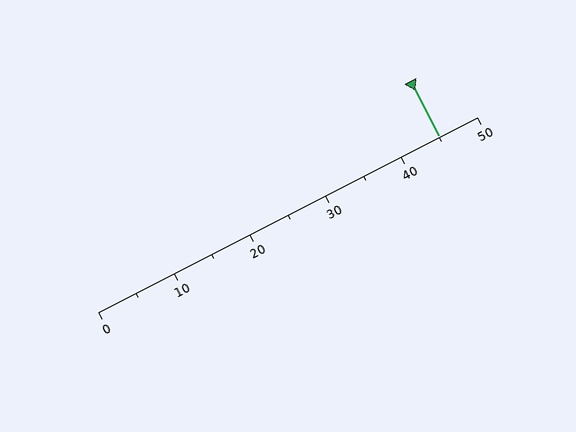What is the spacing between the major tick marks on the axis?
The major ticks are spaced 10 apart.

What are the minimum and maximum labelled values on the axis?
The axis runs from 0 to 50.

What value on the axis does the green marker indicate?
The marker indicates approximately 45.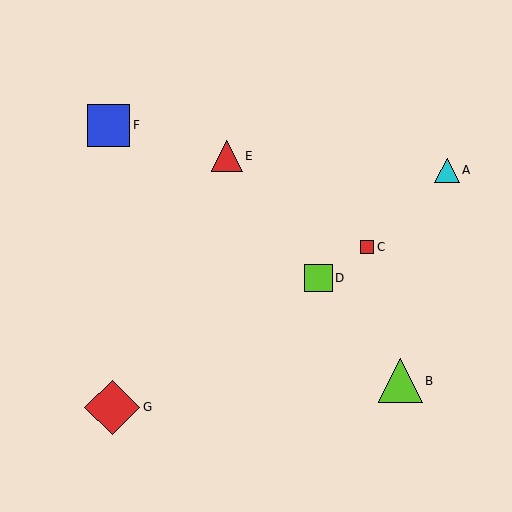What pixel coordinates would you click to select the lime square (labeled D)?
Click at (318, 278) to select the lime square D.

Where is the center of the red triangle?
The center of the red triangle is at (227, 156).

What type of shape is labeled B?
Shape B is a lime triangle.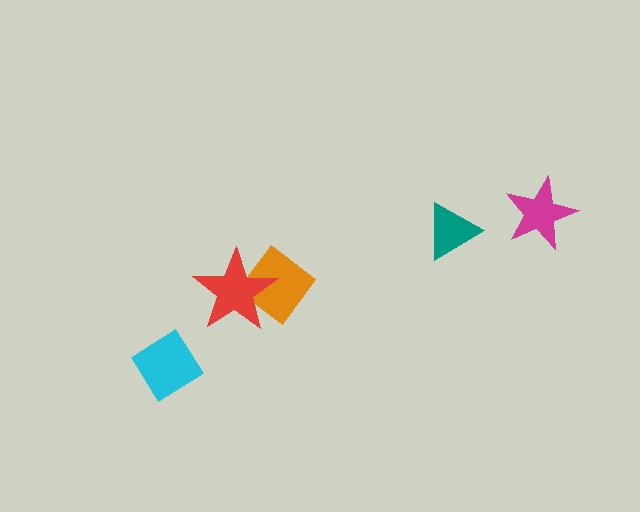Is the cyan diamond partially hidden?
No, no other shape covers it.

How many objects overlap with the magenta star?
0 objects overlap with the magenta star.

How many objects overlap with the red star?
1 object overlaps with the red star.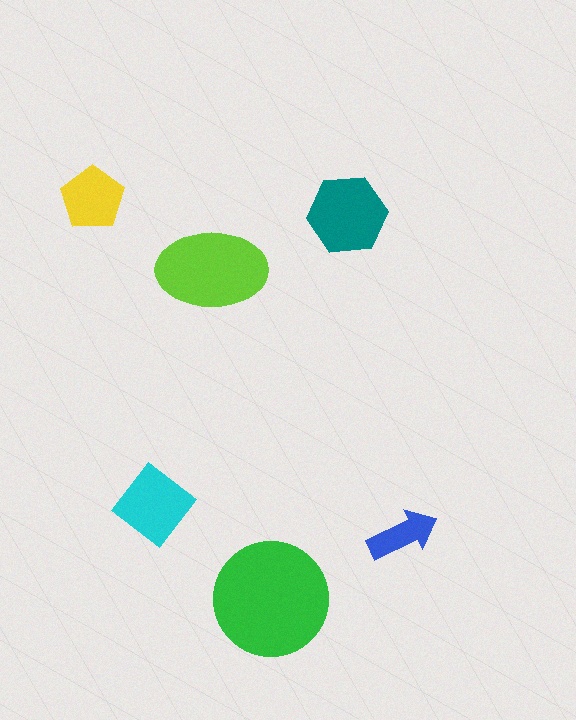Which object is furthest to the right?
The blue arrow is rightmost.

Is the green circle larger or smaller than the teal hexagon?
Larger.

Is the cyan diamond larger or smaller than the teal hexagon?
Smaller.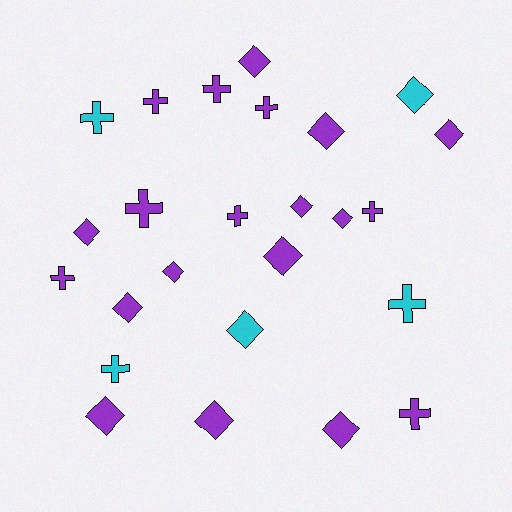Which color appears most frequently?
Purple, with 20 objects.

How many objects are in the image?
There are 25 objects.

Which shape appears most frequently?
Diamond, with 14 objects.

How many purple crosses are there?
There are 8 purple crosses.